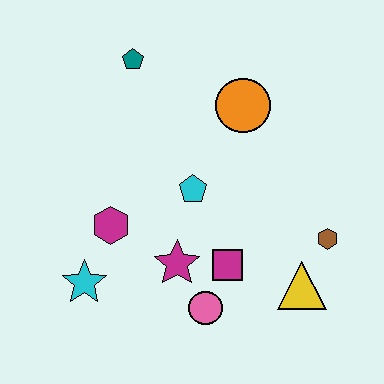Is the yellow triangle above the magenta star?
No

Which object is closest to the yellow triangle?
The brown hexagon is closest to the yellow triangle.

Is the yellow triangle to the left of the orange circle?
No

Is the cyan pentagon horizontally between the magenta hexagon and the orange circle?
Yes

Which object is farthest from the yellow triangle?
The teal pentagon is farthest from the yellow triangle.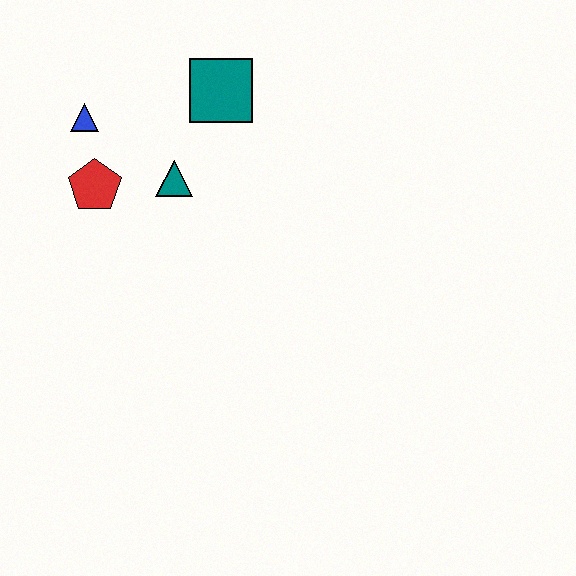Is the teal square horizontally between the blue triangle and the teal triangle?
No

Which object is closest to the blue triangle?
The red pentagon is closest to the blue triangle.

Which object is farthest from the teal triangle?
The blue triangle is farthest from the teal triangle.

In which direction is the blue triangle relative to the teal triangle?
The blue triangle is to the left of the teal triangle.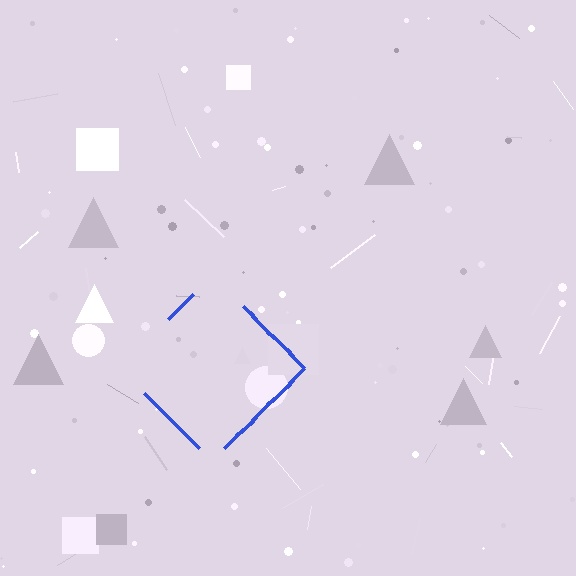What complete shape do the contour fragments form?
The contour fragments form a diamond.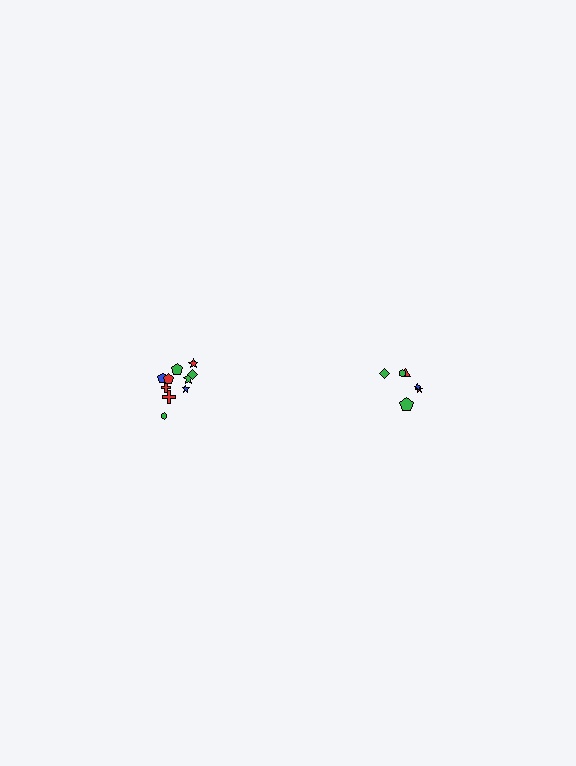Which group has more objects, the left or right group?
The left group.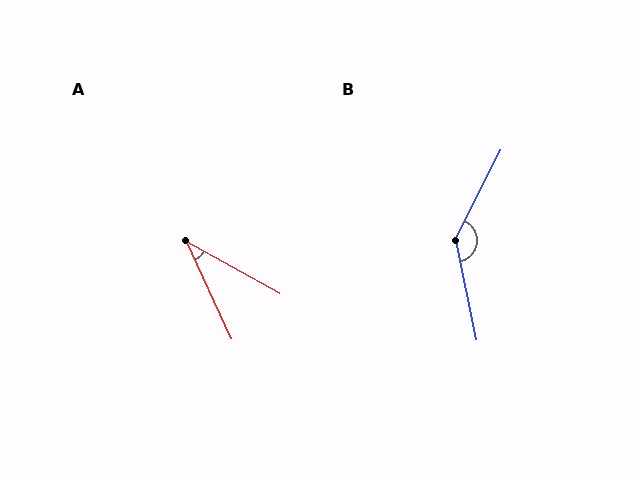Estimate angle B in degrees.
Approximately 142 degrees.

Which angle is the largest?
B, at approximately 142 degrees.